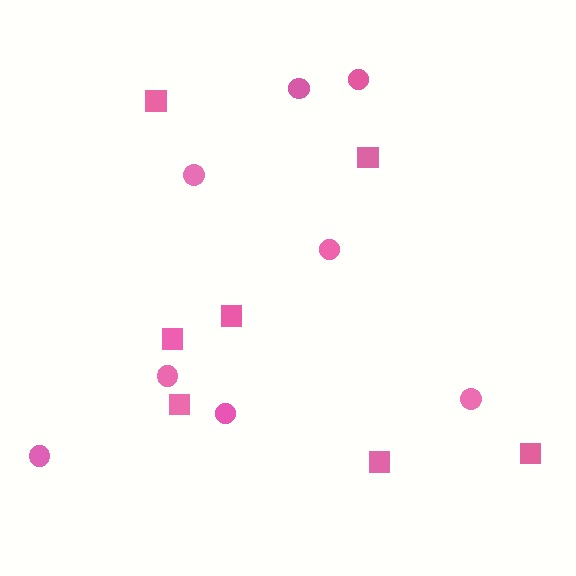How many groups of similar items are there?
There are 2 groups: one group of squares (7) and one group of circles (8).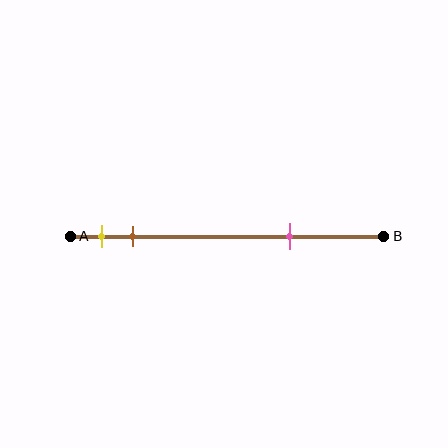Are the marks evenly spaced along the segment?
No, the marks are not evenly spaced.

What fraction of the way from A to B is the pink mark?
The pink mark is approximately 70% (0.7) of the way from A to B.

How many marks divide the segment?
There are 3 marks dividing the segment.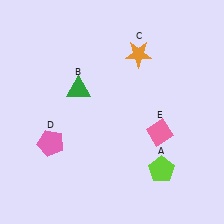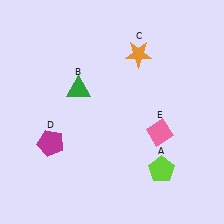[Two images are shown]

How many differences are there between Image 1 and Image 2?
There is 1 difference between the two images.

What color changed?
The pentagon (D) changed from pink in Image 1 to magenta in Image 2.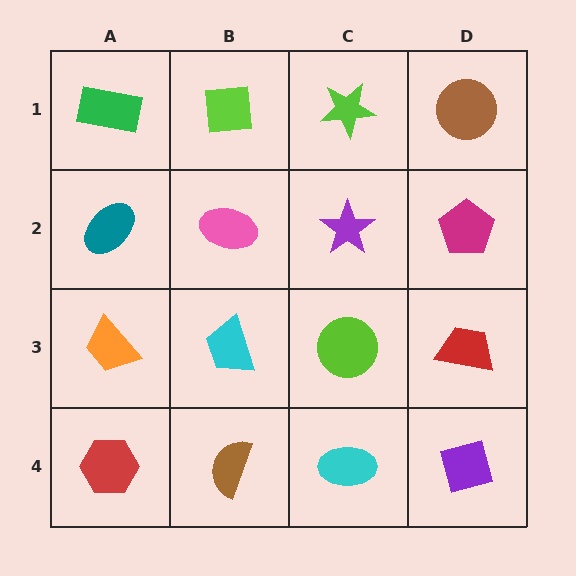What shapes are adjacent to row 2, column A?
A green rectangle (row 1, column A), an orange trapezoid (row 3, column A), a pink ellipse (row 2, column B).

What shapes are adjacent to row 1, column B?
A pink ellipse (row 2, column B), a green rectangle (row 1, column A), a lime star (row 1, column C).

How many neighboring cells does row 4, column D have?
2.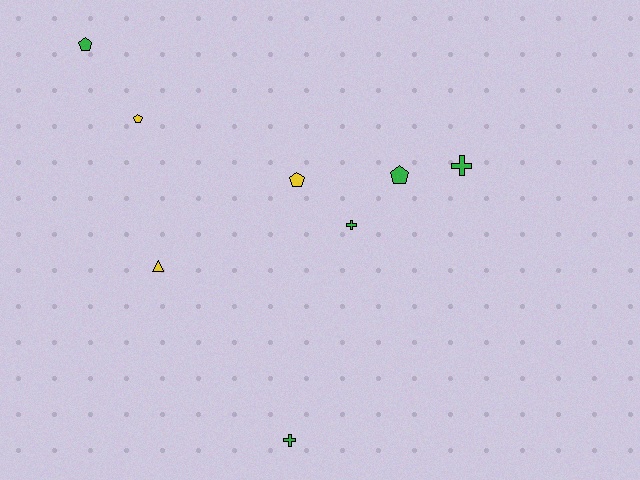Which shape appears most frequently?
Pentagon, with 4 objects.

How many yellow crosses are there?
There are no yellow crosses.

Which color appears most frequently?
Green, with 5 objects.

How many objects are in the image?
There are 8 objects.